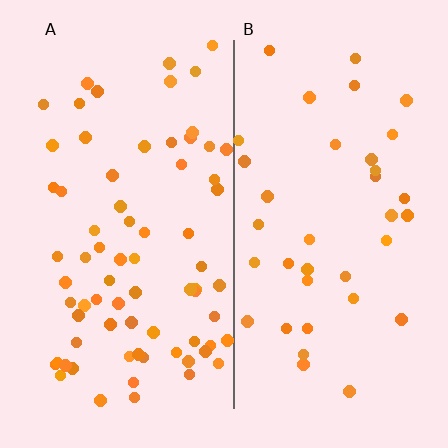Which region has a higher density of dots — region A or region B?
A (the left).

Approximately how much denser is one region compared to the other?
Approximately 1.9× — region A over region B.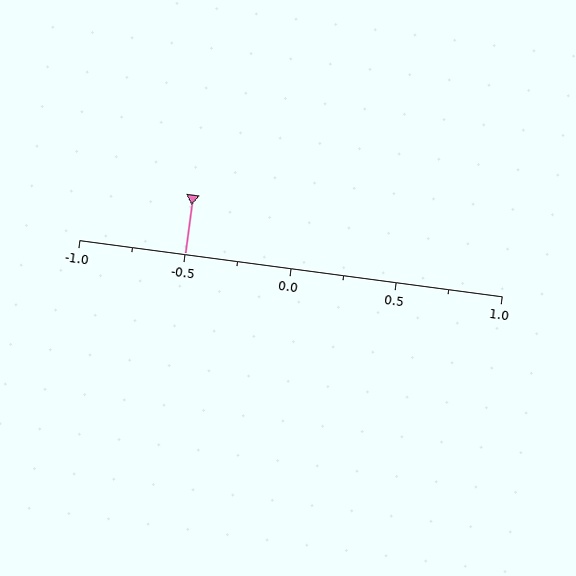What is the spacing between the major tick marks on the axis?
The major ticks are spaced 0.5 apart.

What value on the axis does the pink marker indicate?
The marker indicates approximately -0.5.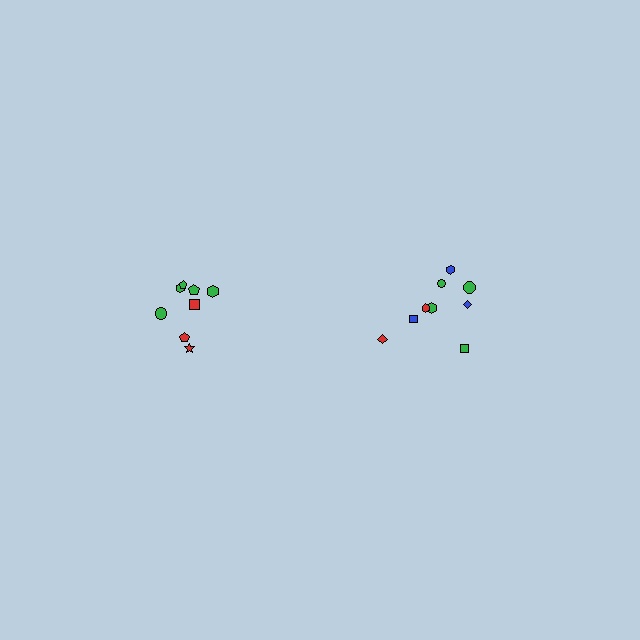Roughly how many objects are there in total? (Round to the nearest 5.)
Roughly 20 objects in total.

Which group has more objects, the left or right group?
The right group.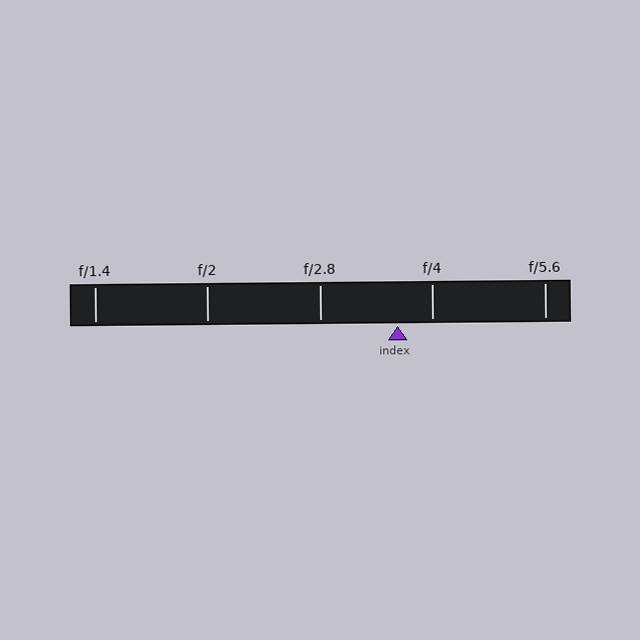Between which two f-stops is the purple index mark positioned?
The index mark is between f/2.8 and f/4.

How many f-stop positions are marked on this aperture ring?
There are 5 f-stop positions marked.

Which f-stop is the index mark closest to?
The index mark is closest to f/4.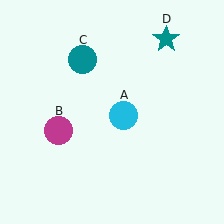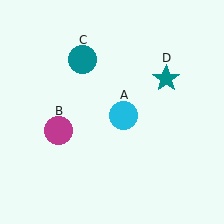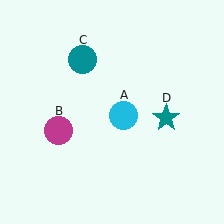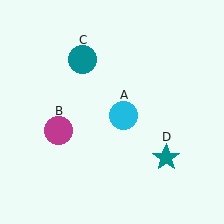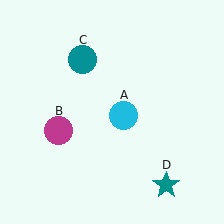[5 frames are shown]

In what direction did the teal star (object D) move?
The teal star (object D) moved down.